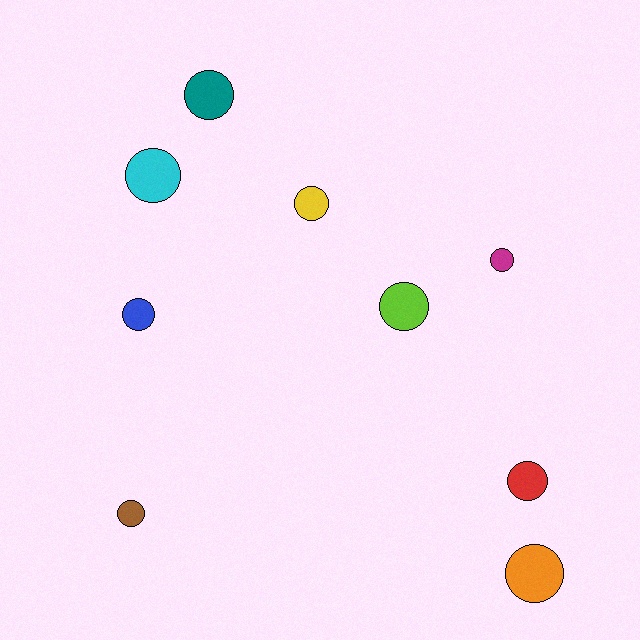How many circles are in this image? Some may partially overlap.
There are 9 circles.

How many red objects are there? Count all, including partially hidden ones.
There is 1 red object.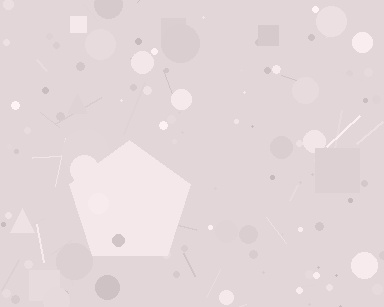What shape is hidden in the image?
A pentagon is hidden in the image.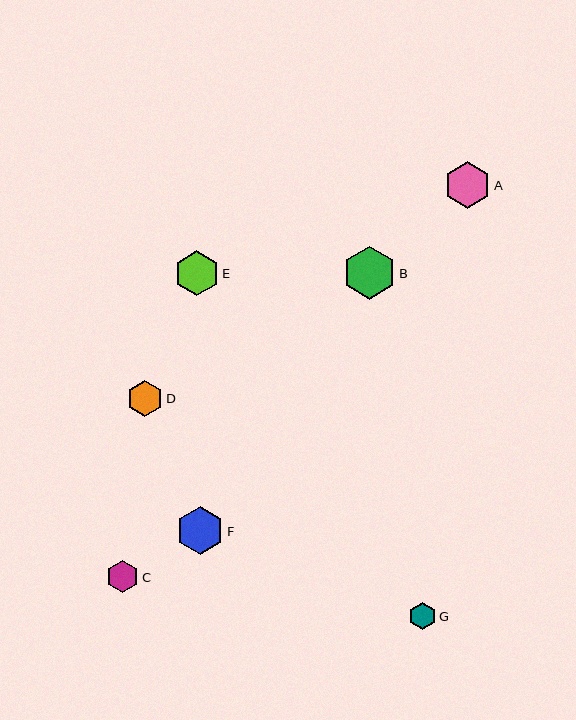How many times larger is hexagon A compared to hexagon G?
Hexagon A is approximately 1.7 times the size of hexagon G.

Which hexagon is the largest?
Hexagon B is the largest with a size of approximately 53 pixels.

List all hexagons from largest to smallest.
From largest to smallest: B, F, A, E, D, C, G.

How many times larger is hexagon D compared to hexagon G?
Hexagon D is approximately 1.3 times the size of hexagon G.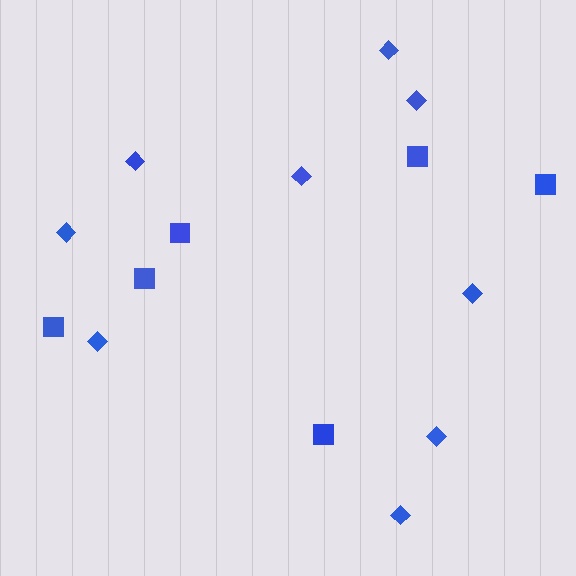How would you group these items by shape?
There are 2 groups: one group of diamonds (9) and one group of squares (6).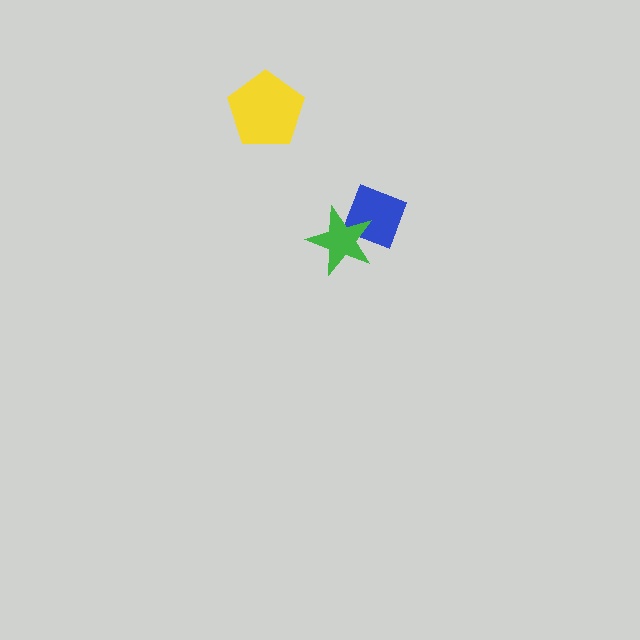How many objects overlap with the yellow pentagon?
0 objects overlap with the yellow pentagon.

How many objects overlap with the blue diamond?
1 object overlaps with the blue diamond.